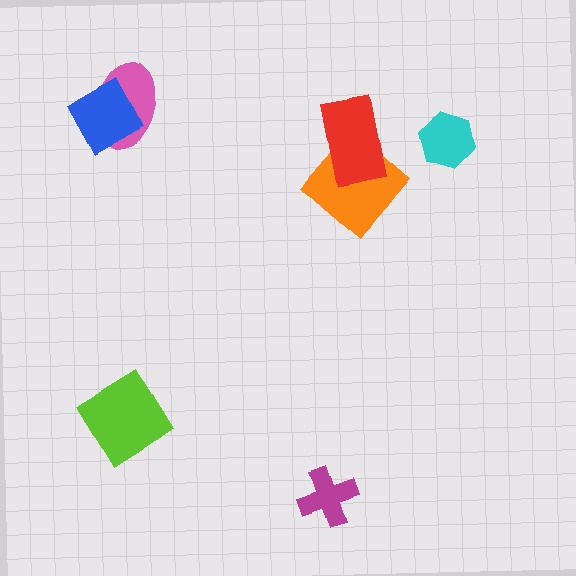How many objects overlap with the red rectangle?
1 object overlaps with the red rectangle.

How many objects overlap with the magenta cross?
0 objects overlap with the magenta cross.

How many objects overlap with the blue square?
1 object overlaps with the blue square.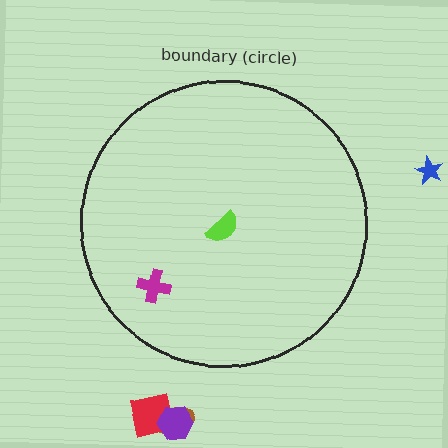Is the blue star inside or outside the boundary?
Outside.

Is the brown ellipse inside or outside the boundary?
Outside.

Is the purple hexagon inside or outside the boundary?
Outside.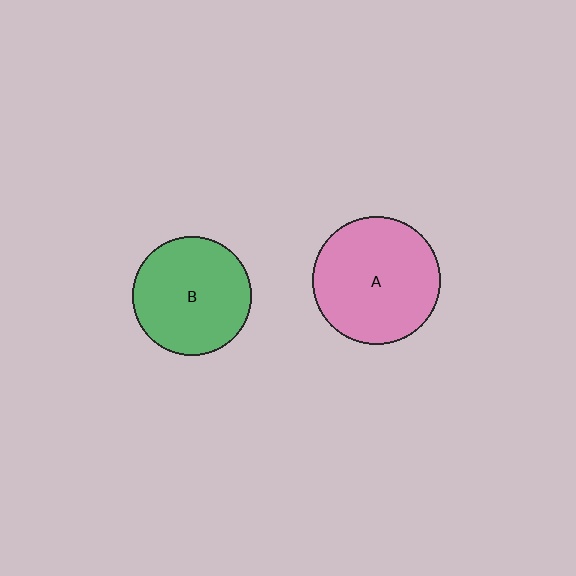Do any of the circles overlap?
No, none of the circles overlap.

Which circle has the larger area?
Circle A (pink).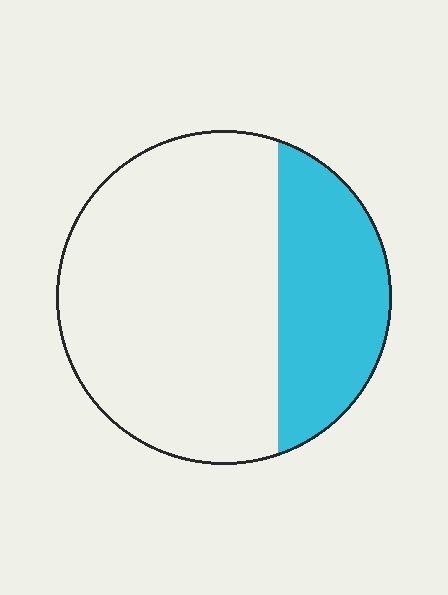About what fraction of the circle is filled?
About one third (1/3).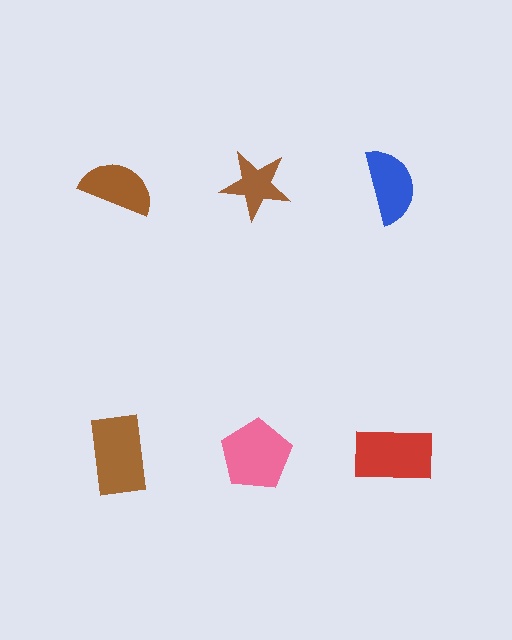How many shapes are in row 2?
3 shapes.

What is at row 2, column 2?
A pink pentagon.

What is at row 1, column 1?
A brown semicircle.